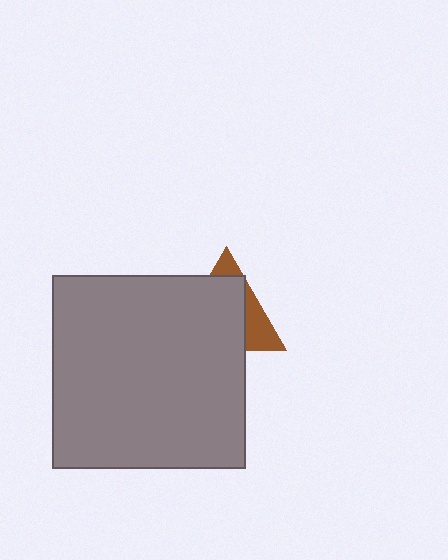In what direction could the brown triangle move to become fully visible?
The brown triangle could move toward the upper-right. That would shift it out from behind the gray square entirely.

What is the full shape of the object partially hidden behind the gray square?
The partially hidden object is a brown triangle.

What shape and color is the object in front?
The object in front is a gray square.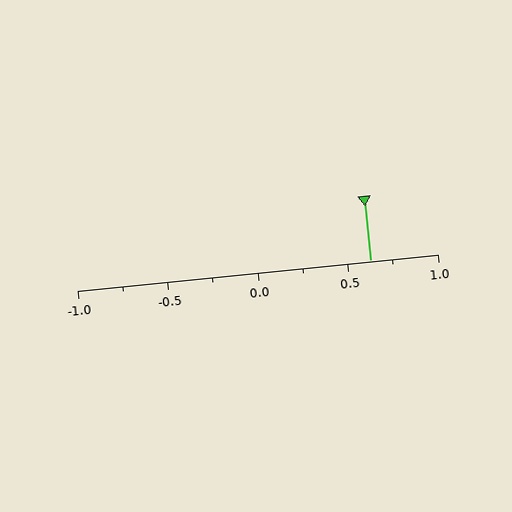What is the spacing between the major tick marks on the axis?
The major ticks are spaced 0.5 apart.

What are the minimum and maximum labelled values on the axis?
The axis runs from -1.0 to 1.0.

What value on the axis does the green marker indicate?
The marker indicates approximately 0.62.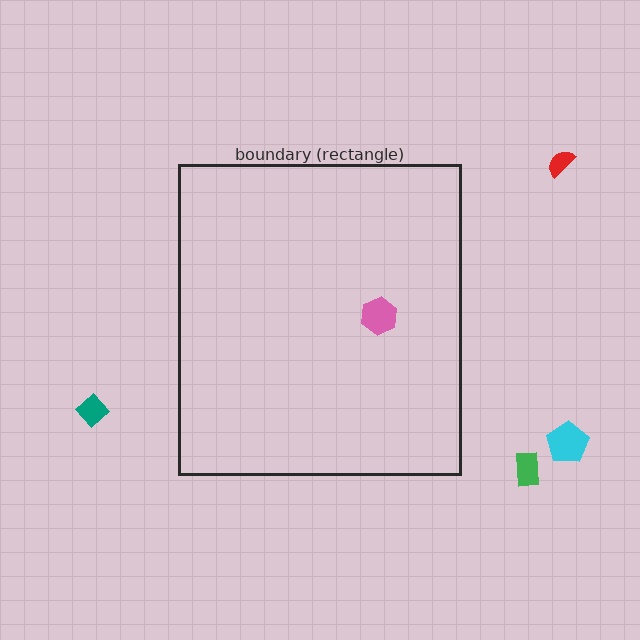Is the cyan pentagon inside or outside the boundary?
Outside.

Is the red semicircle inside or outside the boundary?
Outside.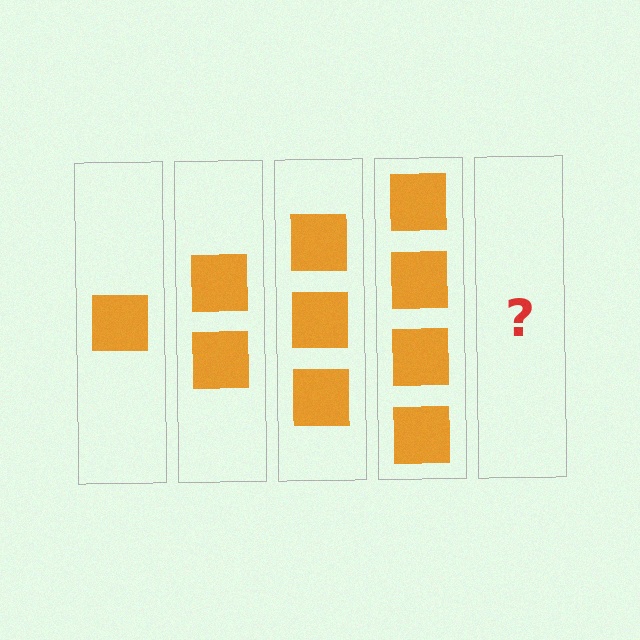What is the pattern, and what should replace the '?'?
The pattern is that each step adds one more square. The '?' should be 5 squares.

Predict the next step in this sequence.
The next step is 5 squares.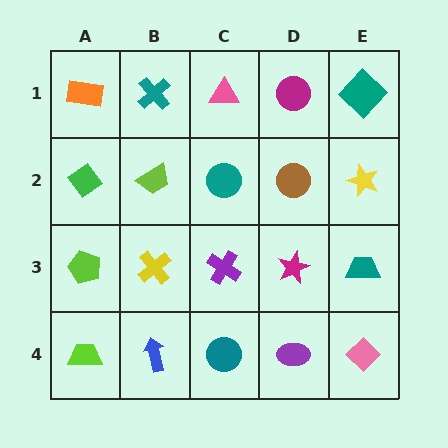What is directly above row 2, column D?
A magenta circle.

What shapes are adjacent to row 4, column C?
A purple cross (row 3, column C), a blue arrow (row 4, column B), a purple ellipse (row 4, column D).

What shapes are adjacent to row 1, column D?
A brown circle (row 2, column D), a pink triangle (row 1, column C), a teal diamond (row 1, column E).